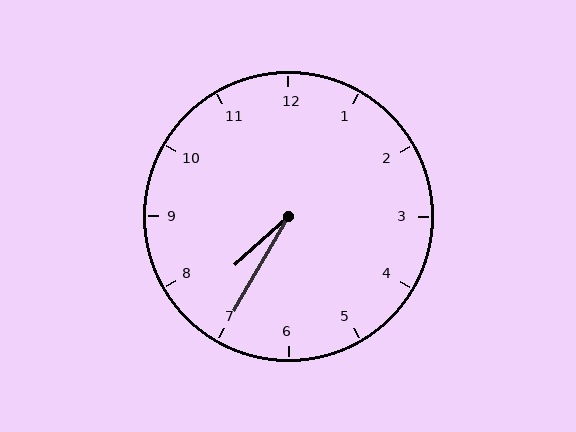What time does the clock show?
7:35.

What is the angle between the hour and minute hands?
Approximately 18 degrees.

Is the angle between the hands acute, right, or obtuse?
It is acute.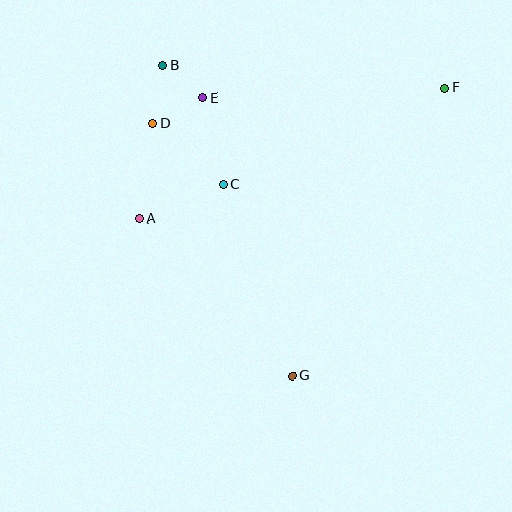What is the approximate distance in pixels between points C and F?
The distance between C and F is approximately 242 pixels.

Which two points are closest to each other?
Points B and E are closest to each other.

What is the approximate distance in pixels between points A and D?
The distance between A and D is approximately 96 pixels.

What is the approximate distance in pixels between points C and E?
The distance between C and E is approximately 89 pixels.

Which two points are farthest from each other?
Points B and G are farthest from each other.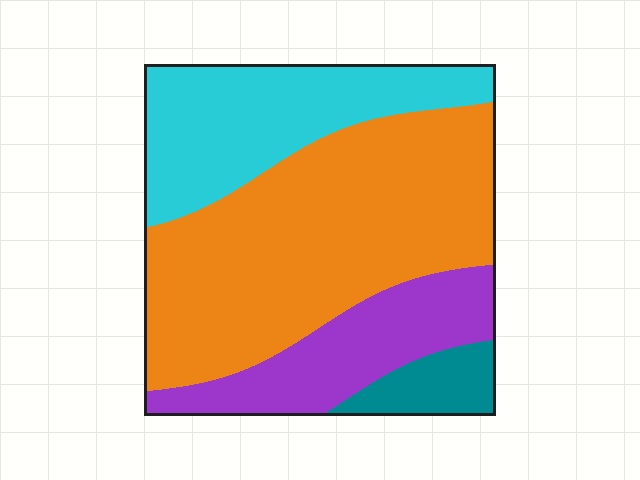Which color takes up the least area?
Teal, at roughly 5%.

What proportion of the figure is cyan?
Cyan takes up about one quarter (1/4) of the figure.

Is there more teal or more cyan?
Cyan.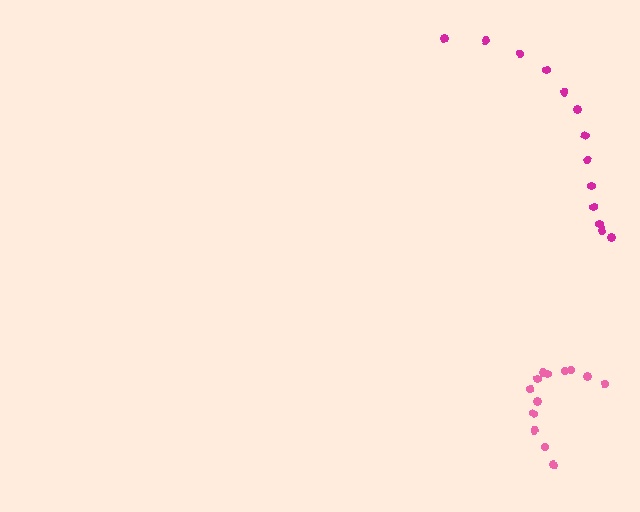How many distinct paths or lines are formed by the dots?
There are 2 distinct paths.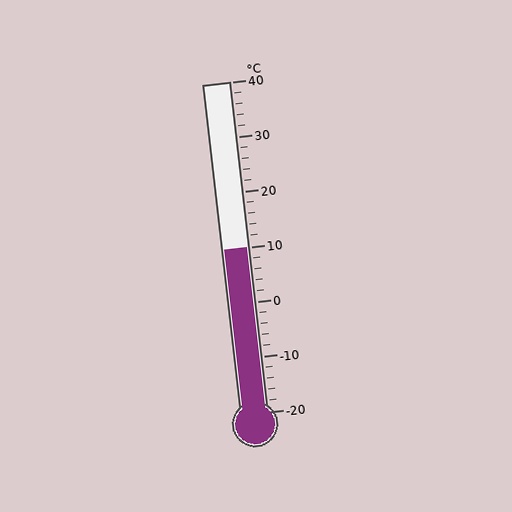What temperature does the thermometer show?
The thermometer shows approximately 10°C.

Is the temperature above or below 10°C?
The temperature is at 10°C.